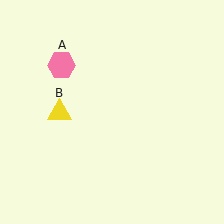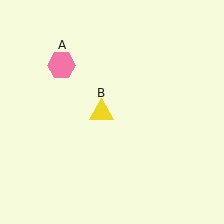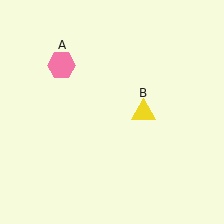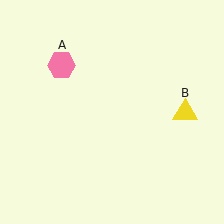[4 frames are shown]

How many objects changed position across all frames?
1 object changed position: yellow triangle (object B).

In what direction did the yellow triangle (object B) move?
The yellow triangle (object B) moved right.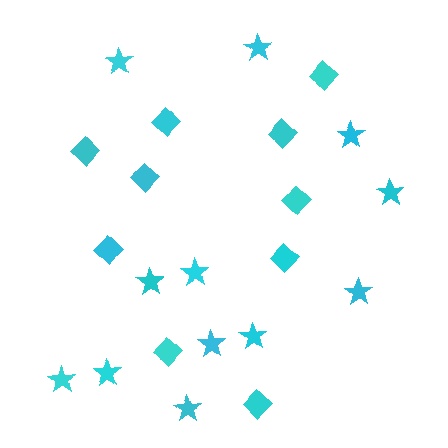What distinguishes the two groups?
There are 2 groups: one group of diamonds (10) and one group of stars (12).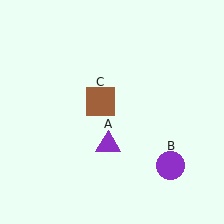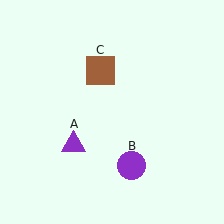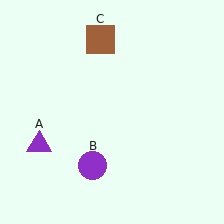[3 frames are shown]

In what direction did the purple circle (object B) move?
The purple circle (object B) moved left.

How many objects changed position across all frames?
3 objects changed position: purple triangle (object A), purple circle (object B), brown square (object C).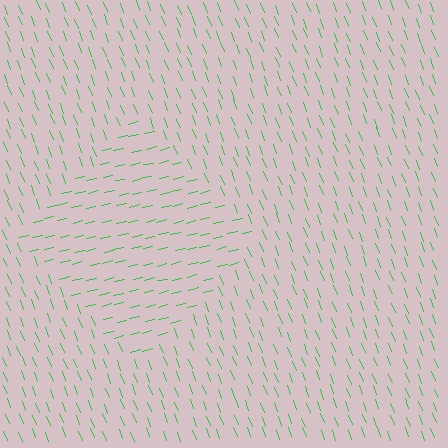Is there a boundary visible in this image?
Yes, there is a texture boundary formed by a change in line orientation.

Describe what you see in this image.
The image is filled with small green line segments. A diamond region in the image has lines oriented differently from the surrounding lines, creating a visible texture boundary.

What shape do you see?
I see a diamond.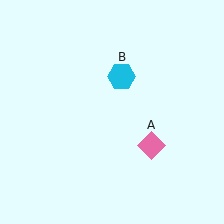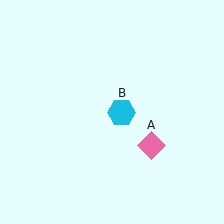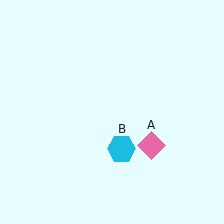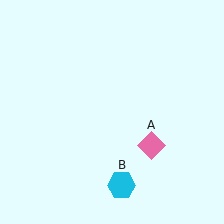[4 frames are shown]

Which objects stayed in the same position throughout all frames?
Pink diamond (object A) remained stationary.